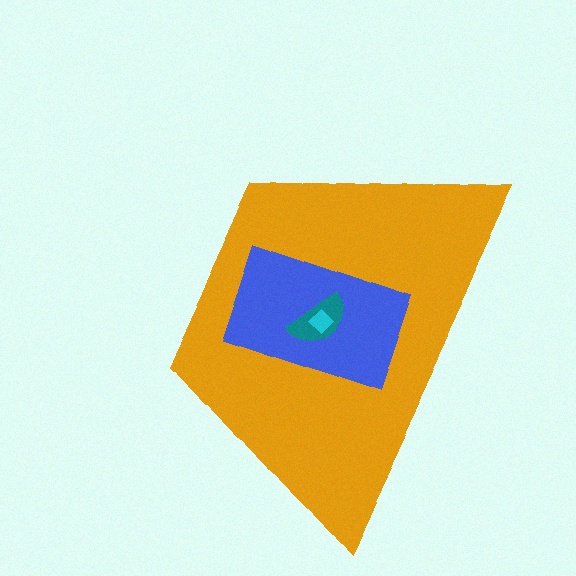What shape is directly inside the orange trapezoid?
The blue rectangle.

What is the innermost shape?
The cyan diamond.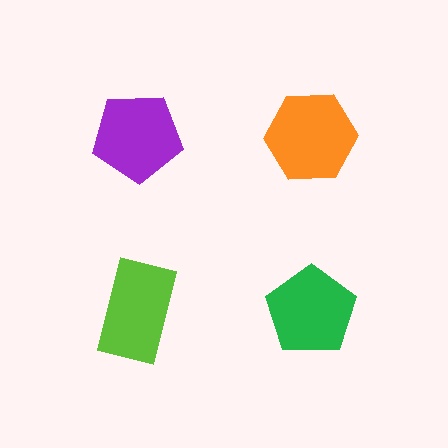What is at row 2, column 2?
A green pentagon.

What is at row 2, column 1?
A lime rectangle.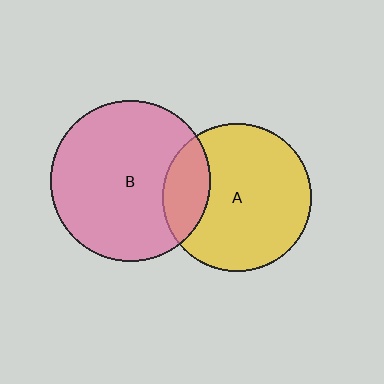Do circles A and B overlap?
Yes.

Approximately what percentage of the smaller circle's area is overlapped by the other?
Approximately 20%.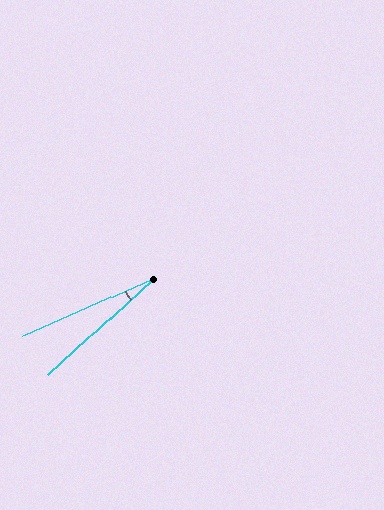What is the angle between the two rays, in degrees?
Approximately 19 degrees.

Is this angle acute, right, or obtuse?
It is acute.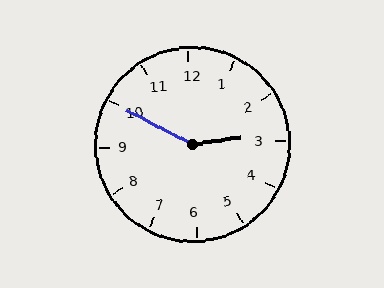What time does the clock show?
2:50.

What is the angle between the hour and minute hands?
Approximately 145 degrees.